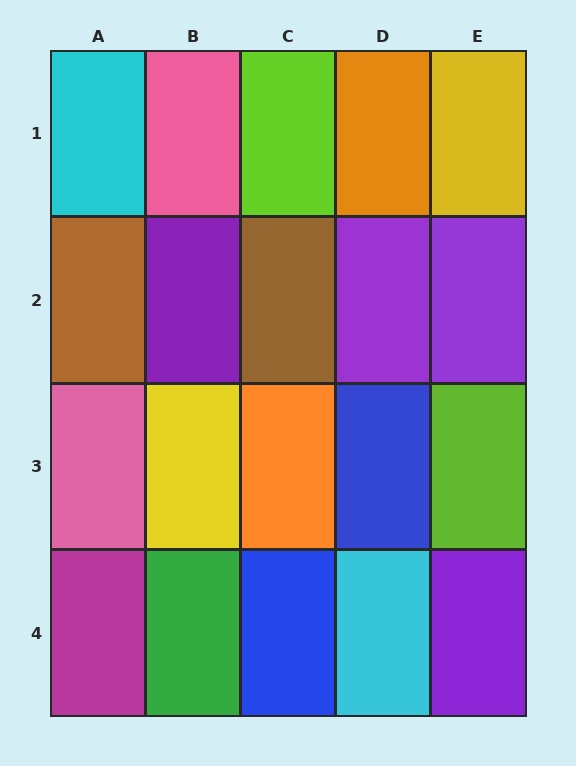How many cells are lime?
2 cells are lime.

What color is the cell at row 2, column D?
Purple.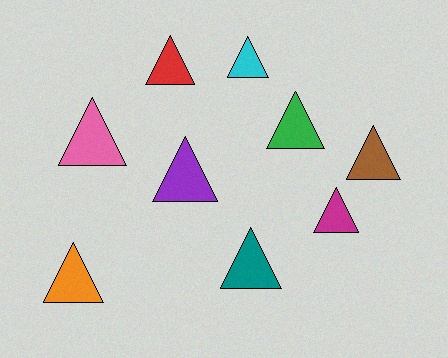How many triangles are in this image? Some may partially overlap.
There are 9 triangles.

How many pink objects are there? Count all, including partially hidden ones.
There is 1 pink object.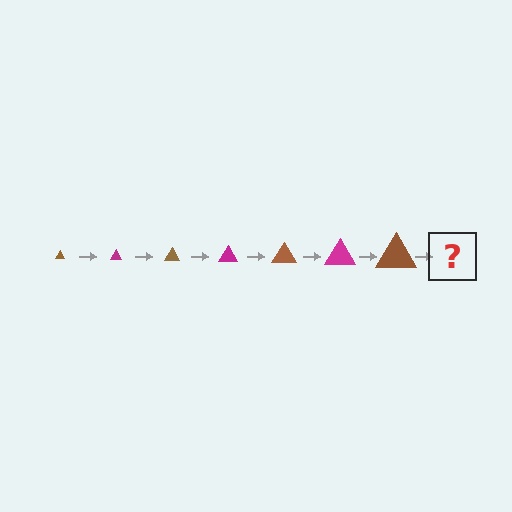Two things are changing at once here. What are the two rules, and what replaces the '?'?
The two rules are that the triangle grows larger each step and the color cycles through brown and magenta. The '?' should be a magenta triangle, larger than the previous one.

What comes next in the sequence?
The next element should be a magenta triangle, larger than the previous one.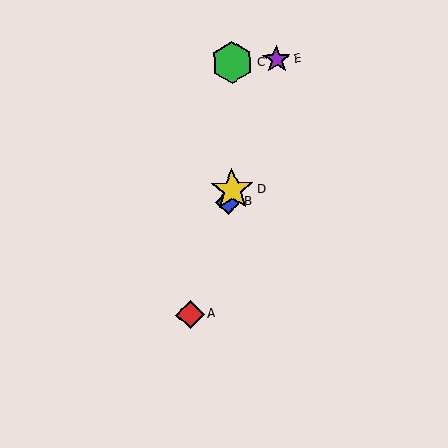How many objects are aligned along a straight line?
4 objects (A, B, D, E) are aligned along a straight line.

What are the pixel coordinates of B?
Object B is at (228, 202).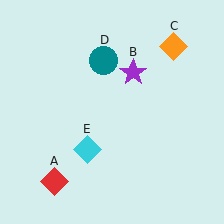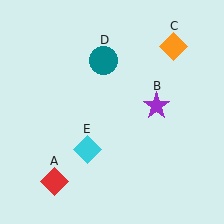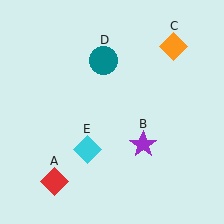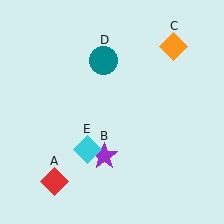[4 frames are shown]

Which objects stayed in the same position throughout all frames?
Red diamond (object A) and orange diamond (object C) and teal circle (object D) and cyan diamond (object E) remained stationary.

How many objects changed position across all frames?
1 object changed position: purple star (object B).